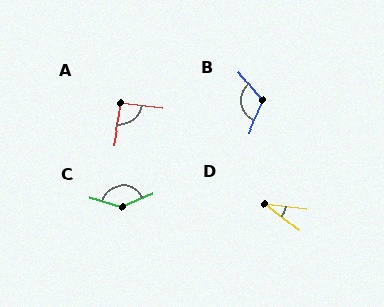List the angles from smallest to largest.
D (31°), A (93°), B (118°), C (140°).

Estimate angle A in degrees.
Approximately 93 degrees.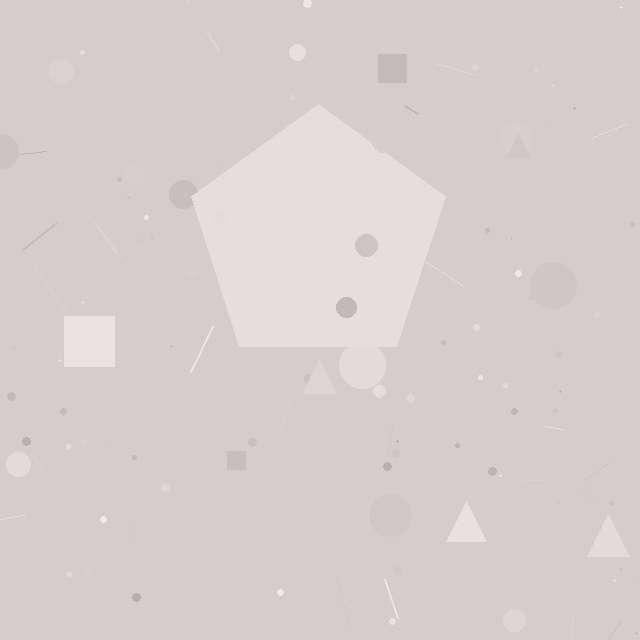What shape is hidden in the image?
A pentagon is hidden in the image.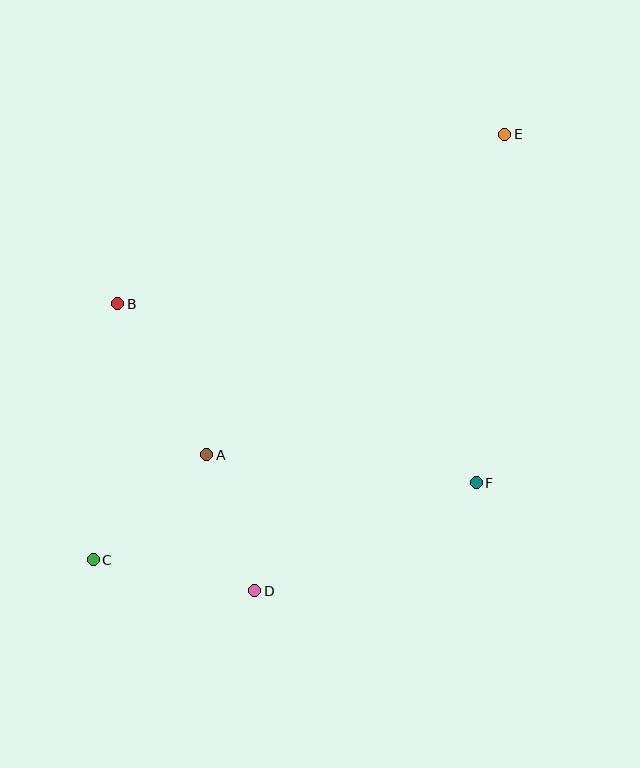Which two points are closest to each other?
Points A and D are closest to each other.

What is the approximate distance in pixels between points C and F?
The distance between C and F is approximately 390 pixels.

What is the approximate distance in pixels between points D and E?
The distance between D and E is approximately 520 pixels.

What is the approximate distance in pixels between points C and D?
The distance between C and D is approximately 164 pixels.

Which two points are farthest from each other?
Points C and E are farthest from each other.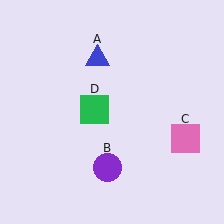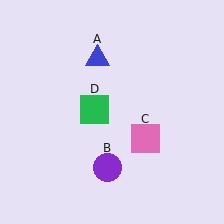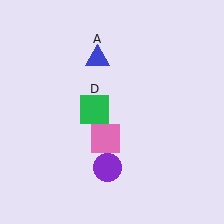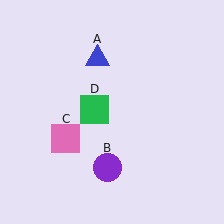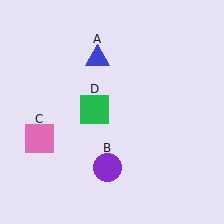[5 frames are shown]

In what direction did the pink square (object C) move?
The pink square (object C) moved left.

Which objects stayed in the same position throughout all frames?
Blue triangle (object A) and purple circle (object B) and green square (object D) remained stationary.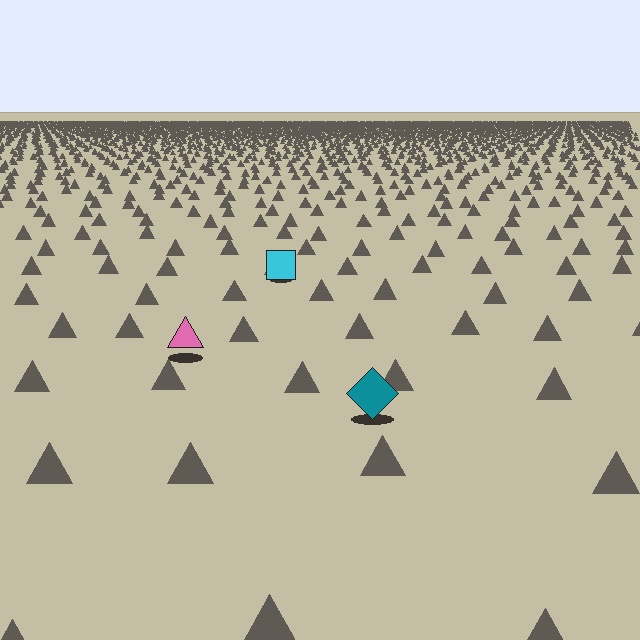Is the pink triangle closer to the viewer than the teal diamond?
No. The teal diamond is closer — you can tell from the texture gradient: the ground texture is coarser near it.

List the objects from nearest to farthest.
From nearest to farthest: the teal diamond, the pink triangle, the cyan square.